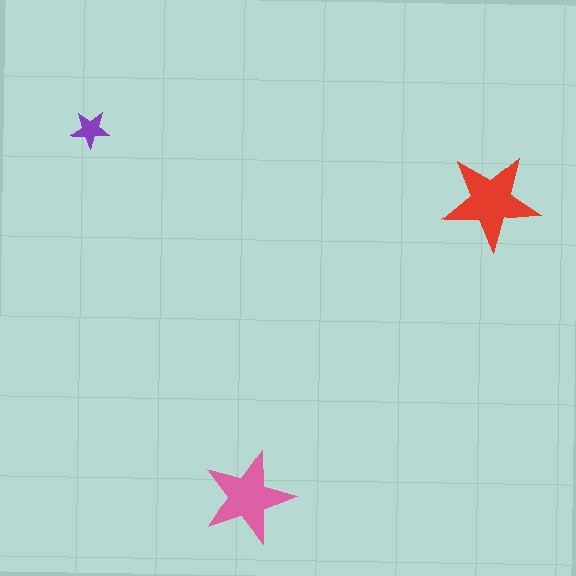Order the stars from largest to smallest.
the red one, the pink one, the purple one.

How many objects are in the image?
There are 3 objects in the image.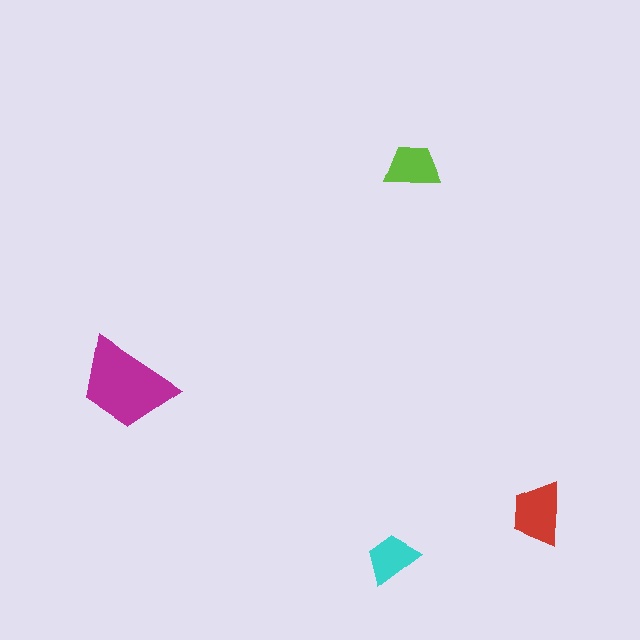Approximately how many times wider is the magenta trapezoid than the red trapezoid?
About 1.5 times wider.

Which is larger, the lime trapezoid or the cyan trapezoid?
The lime one.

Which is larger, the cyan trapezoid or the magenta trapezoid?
The magenta one.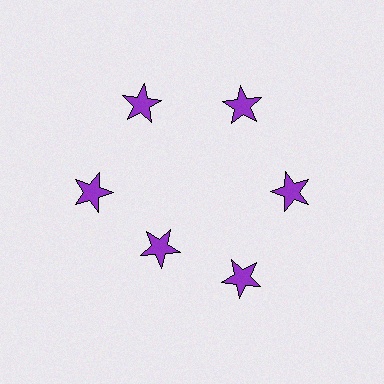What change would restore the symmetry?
The symmetry would be restored by moving it outward, back onto the ring so that all 6 stars sit at equal angles and equal distance from the center.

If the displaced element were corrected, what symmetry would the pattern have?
It would have 6-fold rotational symmetry — the pattern would map onto itself every 60 degrees.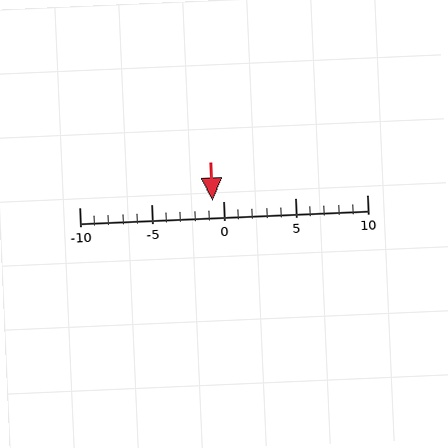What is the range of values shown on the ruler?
The ruler shows values from -10 to 10.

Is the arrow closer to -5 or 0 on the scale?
The arrow is closer to 0.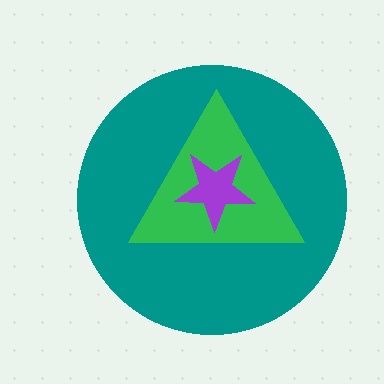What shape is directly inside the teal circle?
The green triangle.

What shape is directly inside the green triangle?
The purple star.